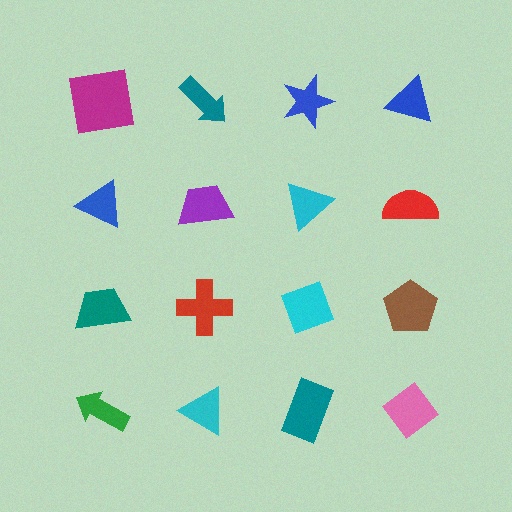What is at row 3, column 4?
A brown pentagon.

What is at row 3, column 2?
A red cross.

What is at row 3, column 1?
A teal trapezoid.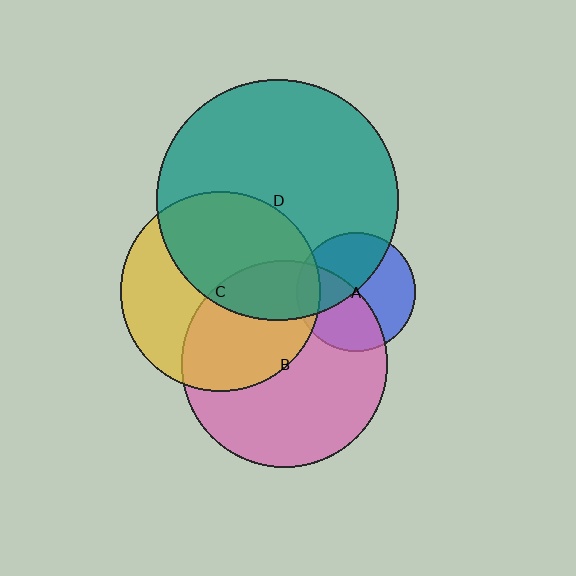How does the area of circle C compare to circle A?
Approximately 2.8 times.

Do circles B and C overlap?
Yes.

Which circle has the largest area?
Circle D (teal).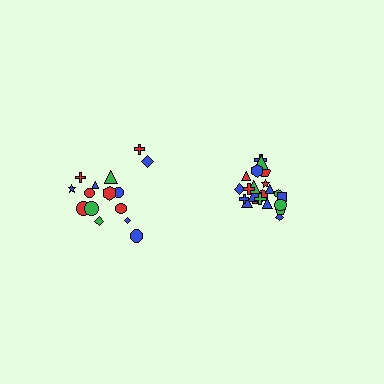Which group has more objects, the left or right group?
The right group.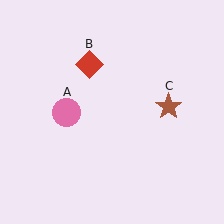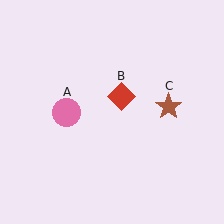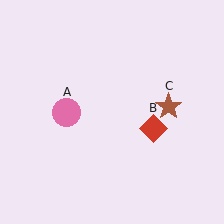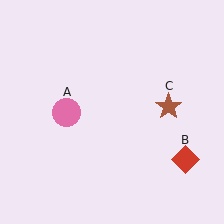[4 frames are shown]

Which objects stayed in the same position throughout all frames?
Pink circle (object A) and brown star (object C) remained stationary.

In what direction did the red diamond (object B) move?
The red diamond (object B) moved down and to the right.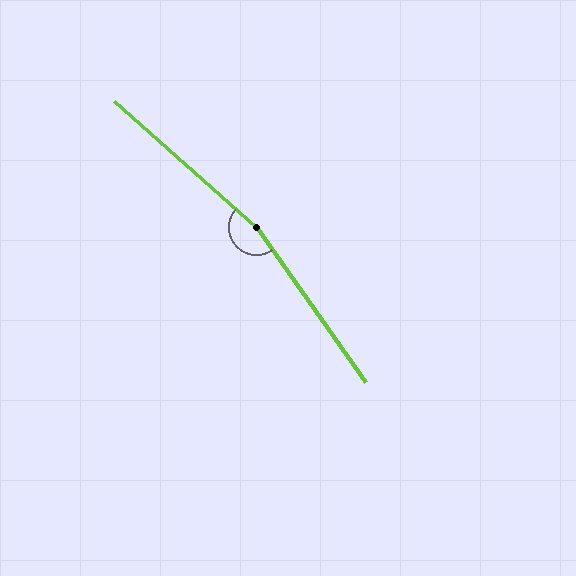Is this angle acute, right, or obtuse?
It is obtuse.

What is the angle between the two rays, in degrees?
Approximately 167 degrees.